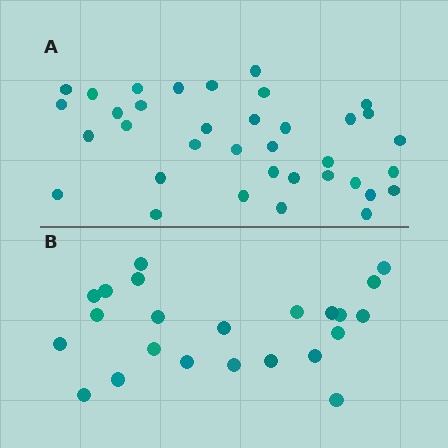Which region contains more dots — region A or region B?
Region A (the top region) has more dots.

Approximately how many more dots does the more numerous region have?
Region A has approximately 15 more dots than region B.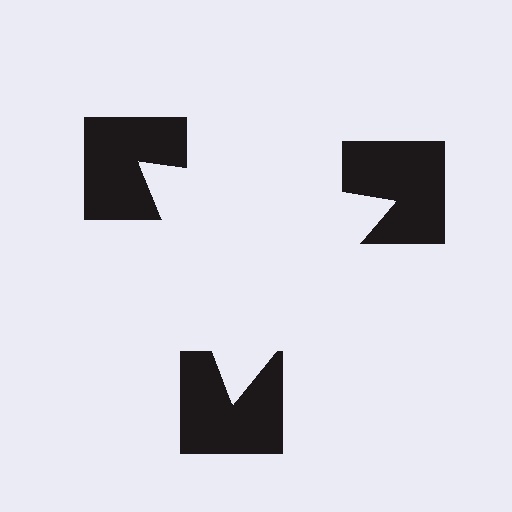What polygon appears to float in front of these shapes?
An illusory triangle — its edges are inferred from the aligned wedge cuts in the notched squares, not physically drawn.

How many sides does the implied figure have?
3 sides.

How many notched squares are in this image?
There are 3 — one at each vertex of the illusory triangle.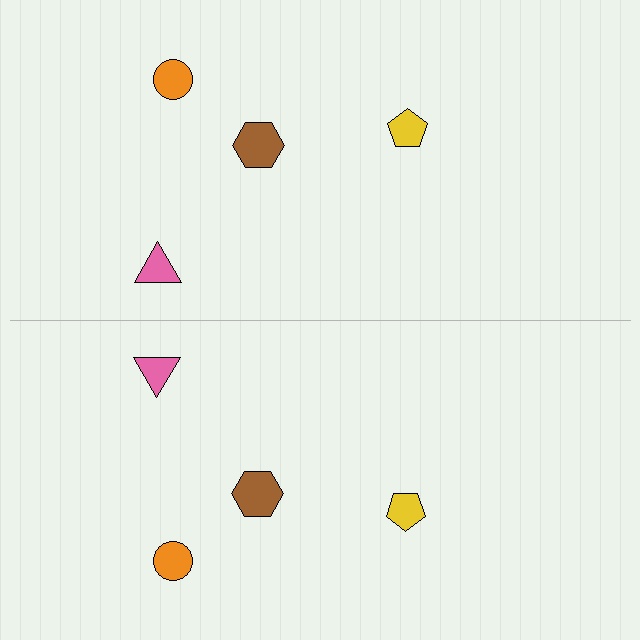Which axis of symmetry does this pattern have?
The pattern has a horizontal axis of symmetry running through the center of the image.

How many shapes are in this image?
There are 8 shapes in this image.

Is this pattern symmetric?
Yes, this pattern has bilateral (reflection) symmetry.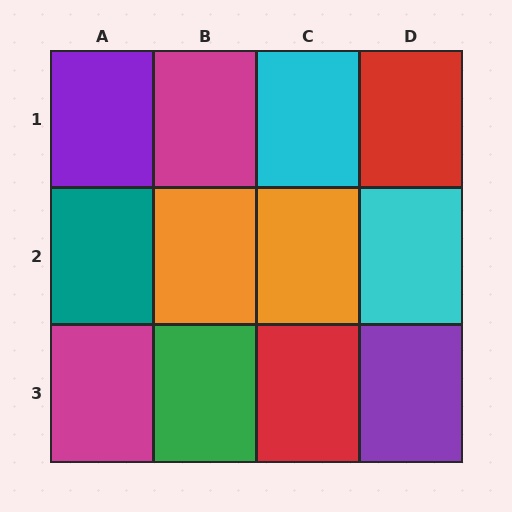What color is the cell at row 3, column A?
Magenta.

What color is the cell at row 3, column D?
Purple.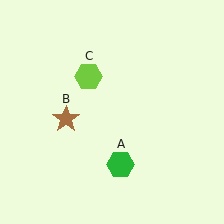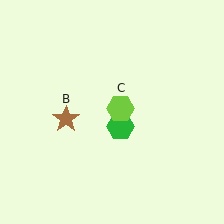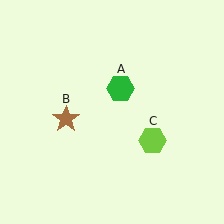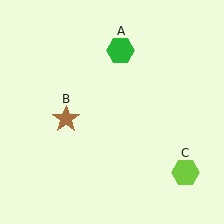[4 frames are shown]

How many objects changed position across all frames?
2 objects changed position: green hexagon (object A), lime hexagon (object C).